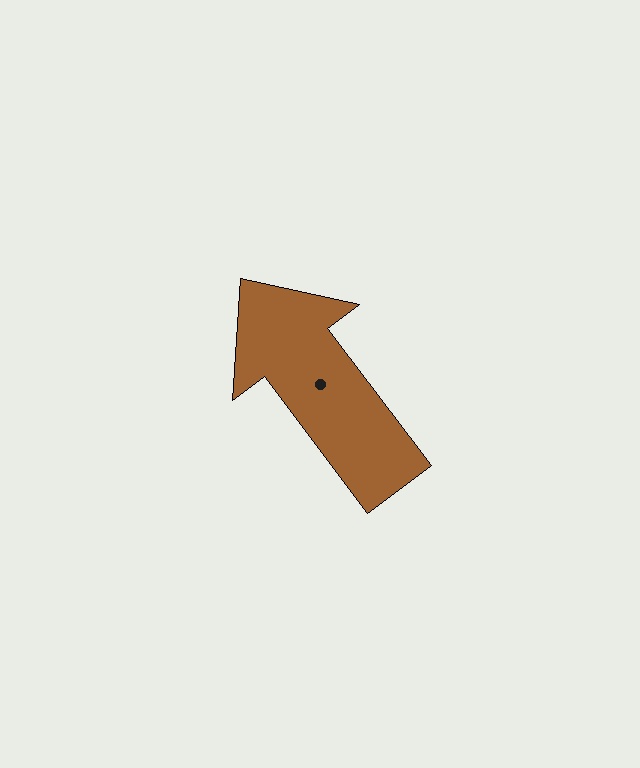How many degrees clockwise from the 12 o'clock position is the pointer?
Approximately 323 degrees.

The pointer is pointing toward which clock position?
Roughly 11 o'clock.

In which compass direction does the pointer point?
Northwest.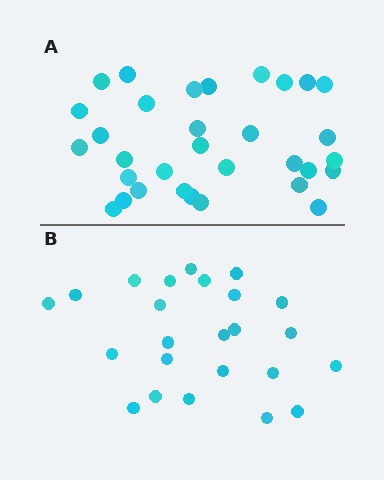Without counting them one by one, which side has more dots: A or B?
Region A (the top region) has more dots.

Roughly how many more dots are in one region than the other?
Region A has roughly 8 or so more dots than region B.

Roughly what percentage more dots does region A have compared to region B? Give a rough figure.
About 35% more.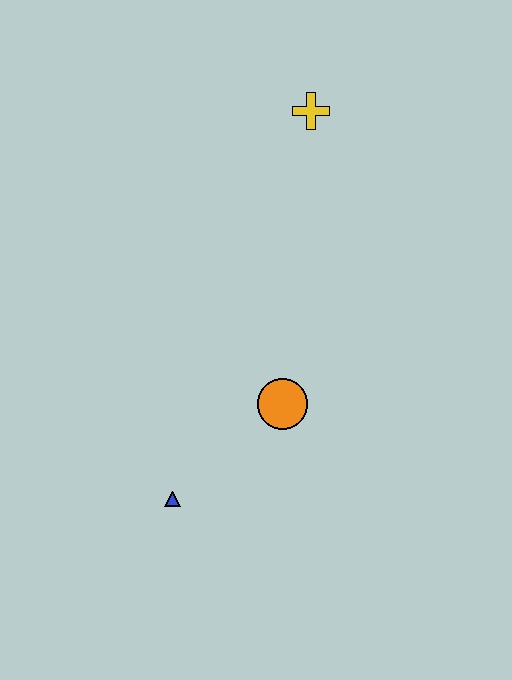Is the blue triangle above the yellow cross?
No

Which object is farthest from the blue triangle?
The yellow cross is farthest from the blue triangle.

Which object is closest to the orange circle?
The blue triangle is closest to the orange circle.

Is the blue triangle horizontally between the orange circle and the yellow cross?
No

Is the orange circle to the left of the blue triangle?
No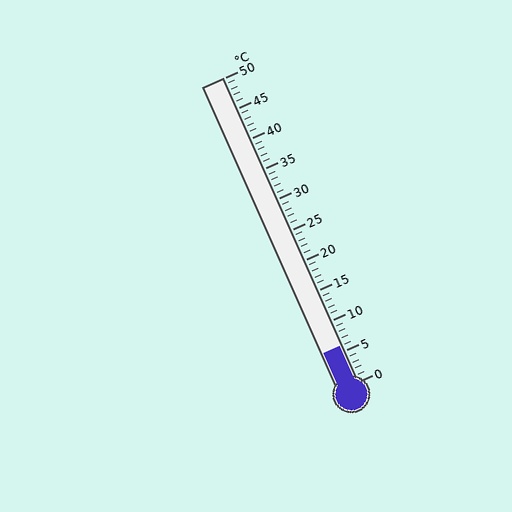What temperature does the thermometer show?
The thermometer shows approximately 6°C.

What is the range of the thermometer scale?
The thermometer scale ranges from 0°C to 50°C.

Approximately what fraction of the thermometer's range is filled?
The thermometer is filled to approximately 10% of its range.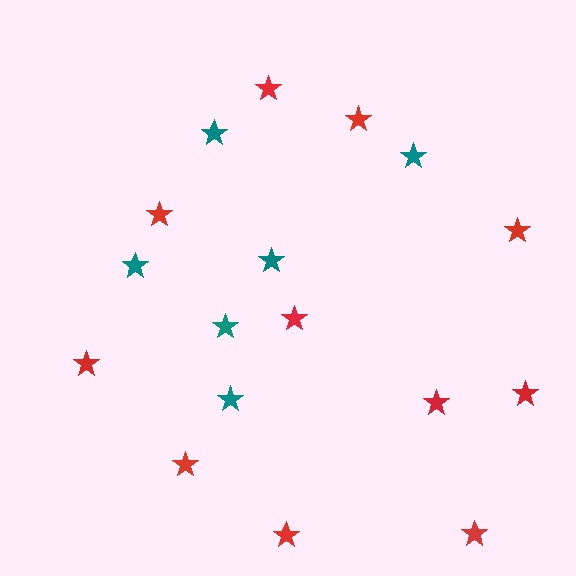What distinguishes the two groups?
There are 2 groups: one group of red stars (11) and one group of teal stars (6).